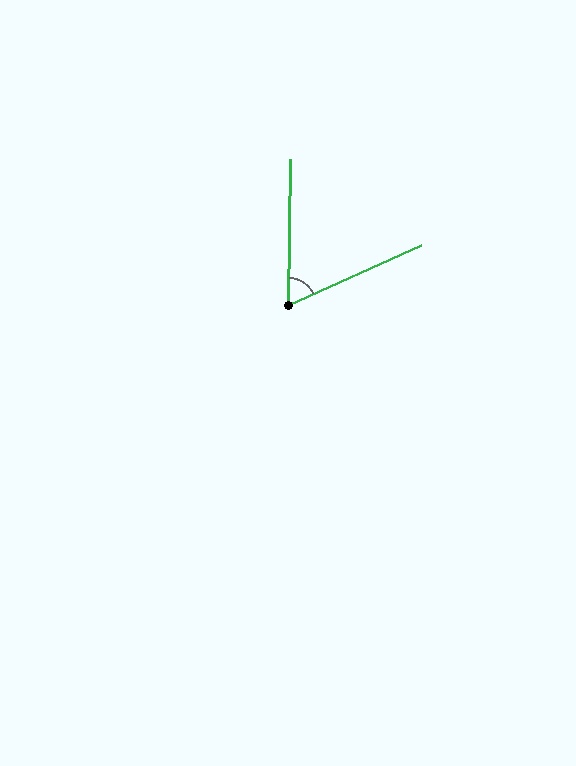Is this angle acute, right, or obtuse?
It is acute.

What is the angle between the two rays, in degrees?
Approximately 65 degrees.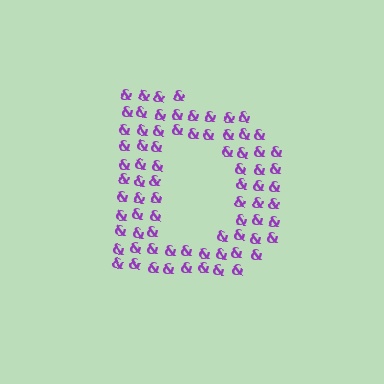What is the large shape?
The large shape is the letter D.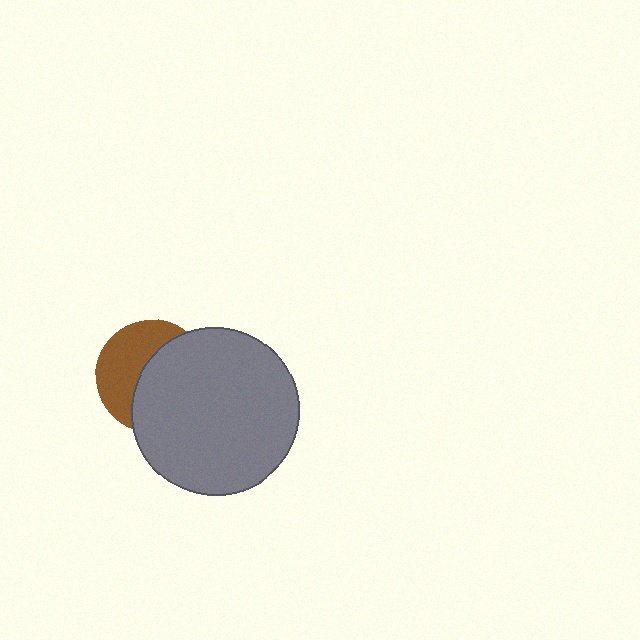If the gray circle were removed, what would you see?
You would see the complete brown circle.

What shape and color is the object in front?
The object in front is a gray circle.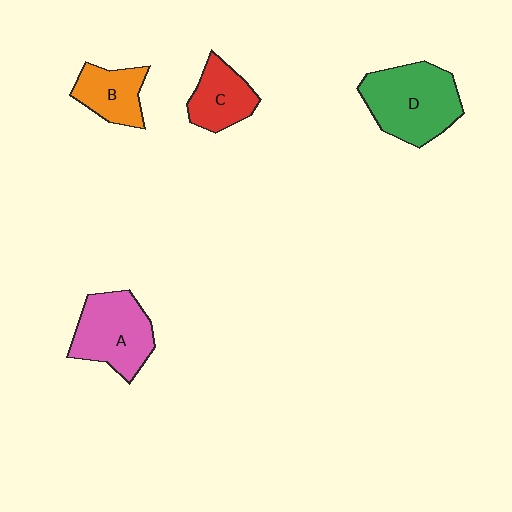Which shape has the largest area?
Shape D (green).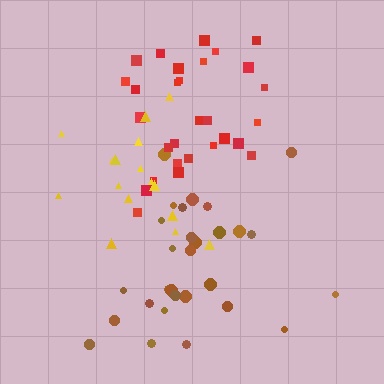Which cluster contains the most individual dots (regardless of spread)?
Brown (29).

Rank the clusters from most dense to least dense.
red, brown, yellow.